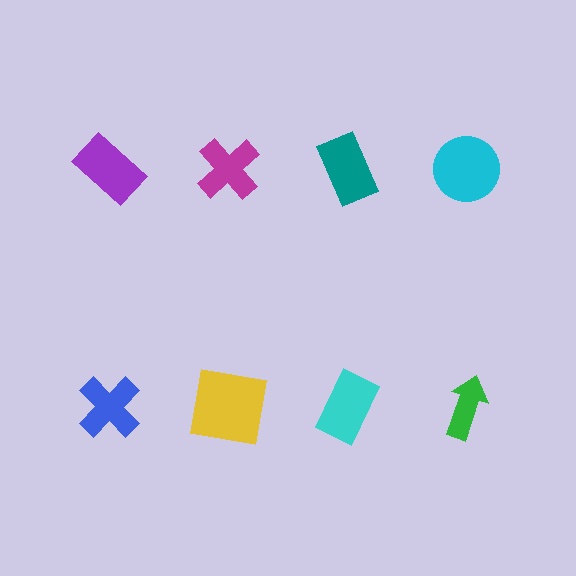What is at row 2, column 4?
A green arrow.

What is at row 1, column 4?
A cyan circle.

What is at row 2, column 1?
A blue cross.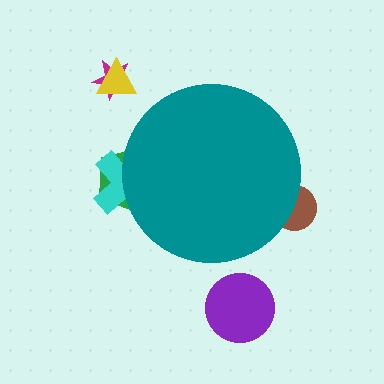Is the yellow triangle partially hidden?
No, the yellow triangle is fully visible.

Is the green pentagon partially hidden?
Yes, the green pentagon is partially hidden behind the teal circle.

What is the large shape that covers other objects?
A teal circle.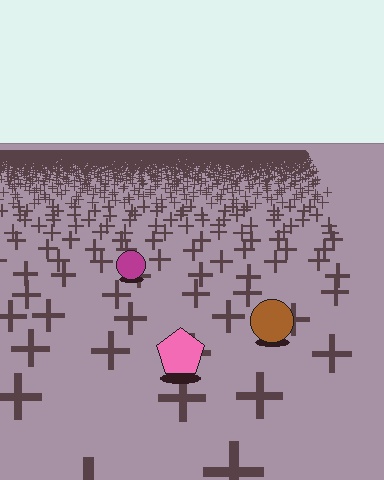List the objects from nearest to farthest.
From nearest to farthest: the pink pentagon, the brown circle, the magenta circle.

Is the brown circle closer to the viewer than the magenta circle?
Yes. The brown circle is closer — you can tell from the texture gradient: the ground texture is coarser near it.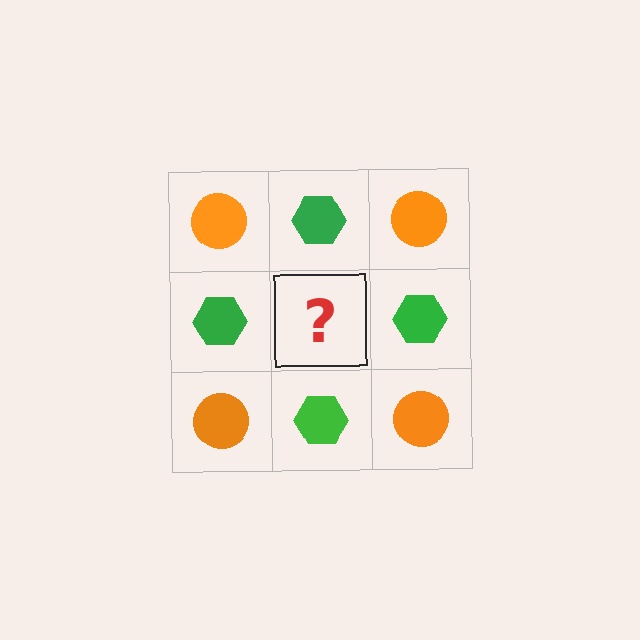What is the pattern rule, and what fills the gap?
The rule is that it alternates orange circle and green hexagon in a checkerboard pattern. The gap should be filled with an orange circle.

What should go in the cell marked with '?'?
The missing cell should contain an orange circle.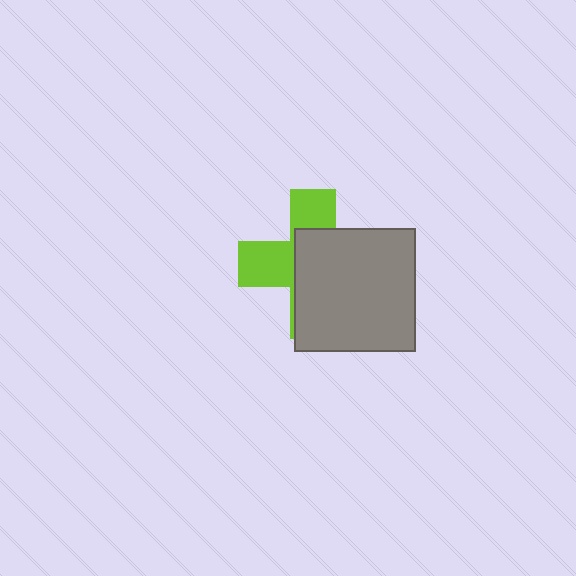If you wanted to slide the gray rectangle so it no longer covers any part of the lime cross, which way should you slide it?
Slide it right — that is the most direct way to separate the two shapes.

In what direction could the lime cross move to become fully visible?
The lime cross could move left. That would shift it out from behind the gray rectangle entirely.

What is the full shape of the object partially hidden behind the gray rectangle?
The partially hidden object is a lime cross.